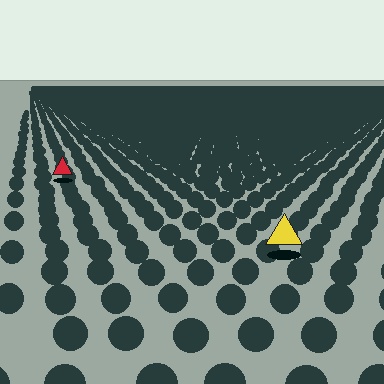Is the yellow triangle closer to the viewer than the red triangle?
Yes. The yellow triangle is closer — you can tell from the texture gradient: the ground texture is coarser near it.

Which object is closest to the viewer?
The yellow triangle is closest. The texture marks near it are larger and more spread out.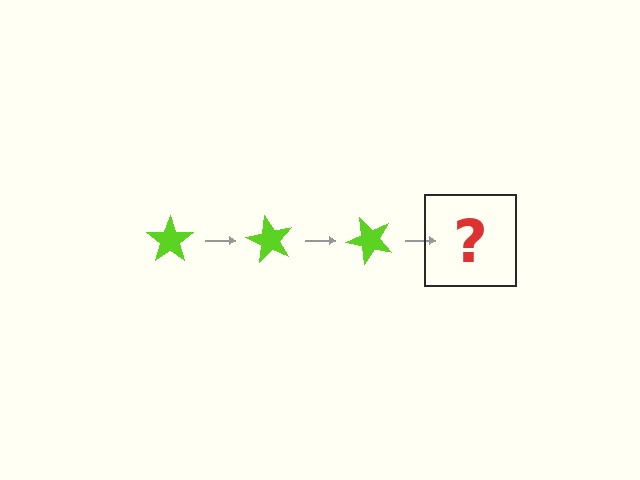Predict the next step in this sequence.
The next step is a lime star rotated 180 degrees.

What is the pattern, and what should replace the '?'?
The pattern is that the star rotates 60 degrees each step. The '?' should be a lime star rotated 180 degrees.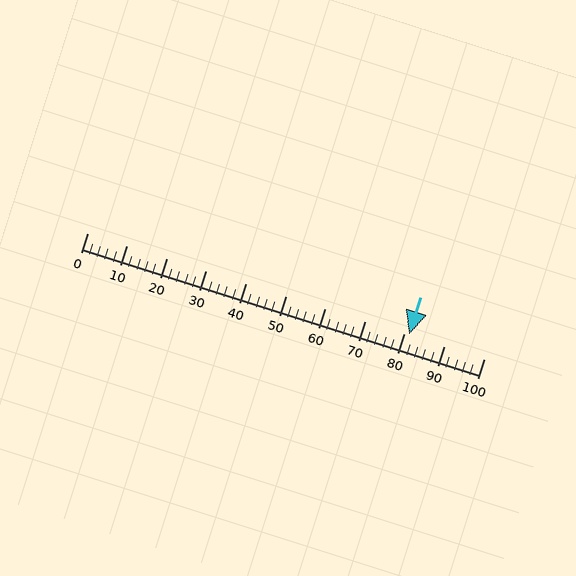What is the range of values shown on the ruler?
The ruler shows values from 0 to 100.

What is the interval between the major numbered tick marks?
The major tick marks are spaced 10 units apart.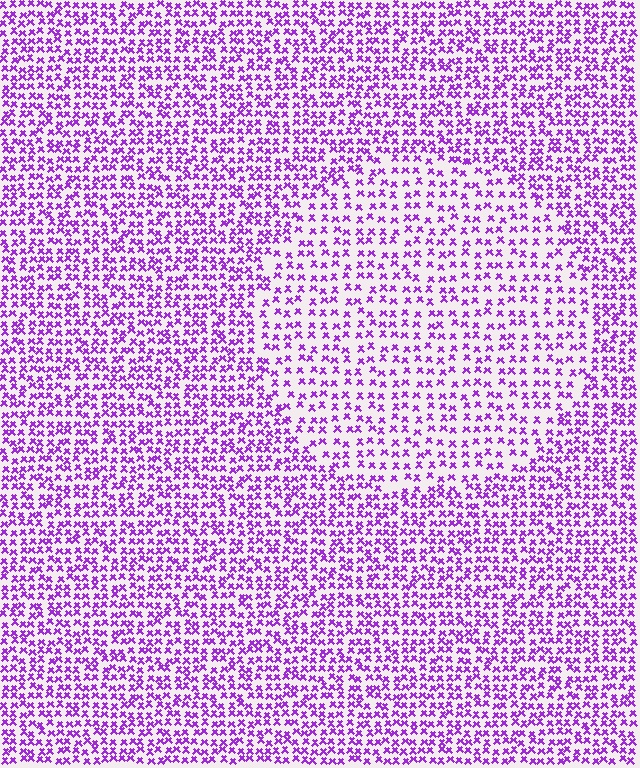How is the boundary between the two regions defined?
The boundary is defined by a change in element density (approximately 1.7x ratio). All elements are the same color, size, and shape.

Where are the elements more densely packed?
The elements are more densely packed outside the circle boundary.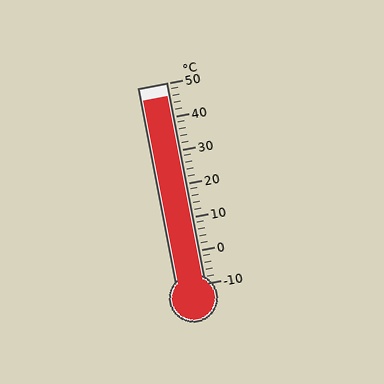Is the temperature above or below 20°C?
The temperature is above 20°C.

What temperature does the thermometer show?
The thermometer shows approximately 46°C.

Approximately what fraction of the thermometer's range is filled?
The thermometer is filled to approximately 95% of its range.